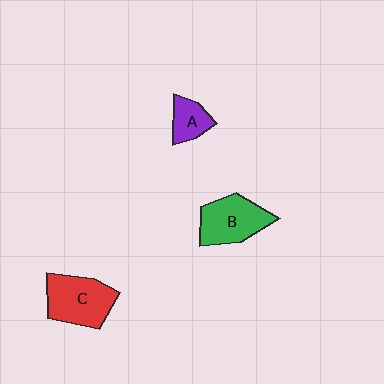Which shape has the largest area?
Shape C (red).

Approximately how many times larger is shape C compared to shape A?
Approximately 2.1 times.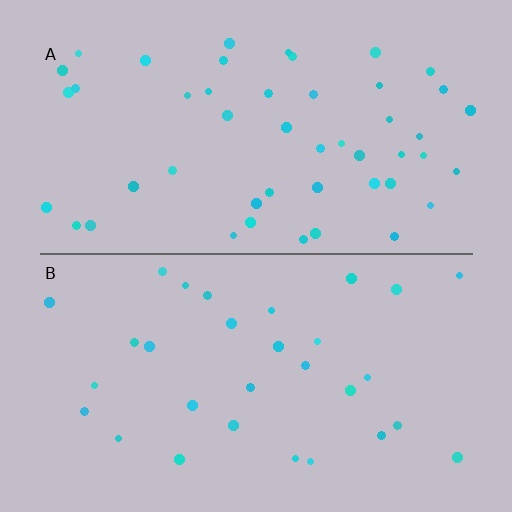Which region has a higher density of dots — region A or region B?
A (the top).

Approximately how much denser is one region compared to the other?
Approximately 1.6× — region A over region B.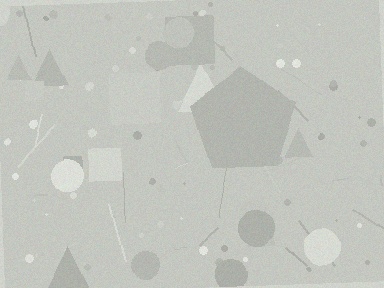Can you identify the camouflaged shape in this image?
The camouflaged shape is a pentagon.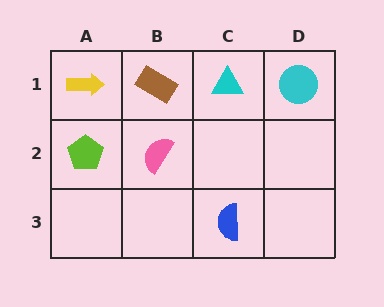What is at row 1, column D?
A cyan circle.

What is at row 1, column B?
A brown rectangle.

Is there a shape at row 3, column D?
No, that cell is empty.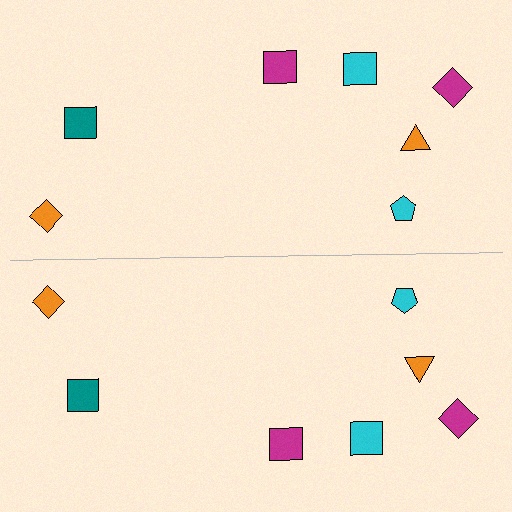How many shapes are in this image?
There are 14 shapes in this image.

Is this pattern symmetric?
Yes, this pattern has bilateral (reflection) symmetry.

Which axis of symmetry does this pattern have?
The pattern has a horizontal axis of symmetry running through the center of the image.